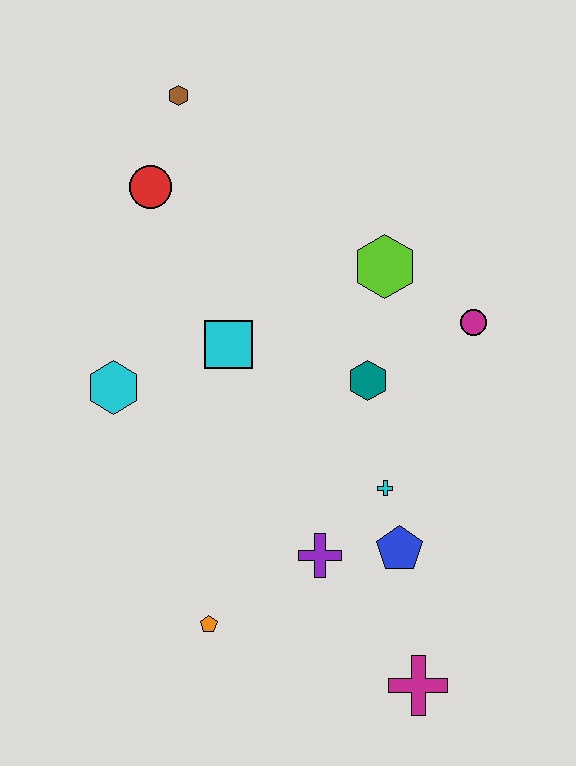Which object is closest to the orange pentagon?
The purple cross is closest to the orange pentagon.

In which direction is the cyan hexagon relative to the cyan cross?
The cyan hexagon is to the left of the cyan cross.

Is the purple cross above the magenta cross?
Yes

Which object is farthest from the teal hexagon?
The brown hexagon is farthest from the teal hexagon.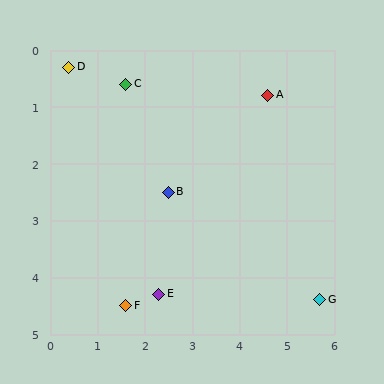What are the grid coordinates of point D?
Point D is at approximately (0.4, 0.3).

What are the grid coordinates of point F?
Point F is at approximately (1.6, 4.5).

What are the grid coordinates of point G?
Point G is at approximately (5.7, 4.4).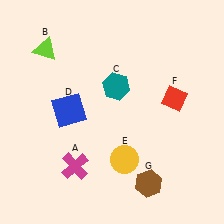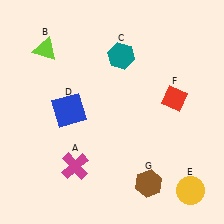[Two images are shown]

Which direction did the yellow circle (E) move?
The yellow circle (E) moved right.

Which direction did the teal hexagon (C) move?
The teal hexagon (C) moved up.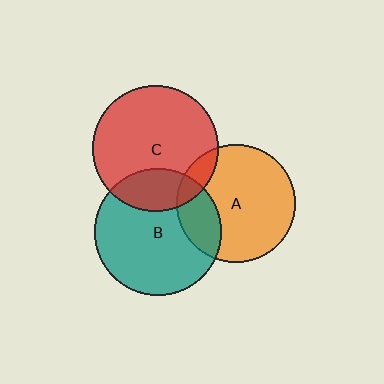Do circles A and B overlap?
Yes.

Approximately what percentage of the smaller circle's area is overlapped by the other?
Approximately 20%.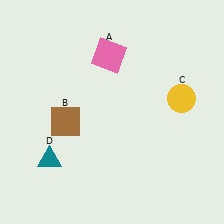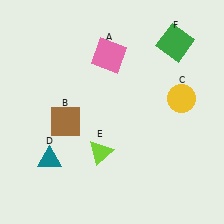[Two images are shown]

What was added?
A lime triangle (E), a green square (F) were added in Image 2.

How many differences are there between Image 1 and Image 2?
There are 2 differences between the two images.